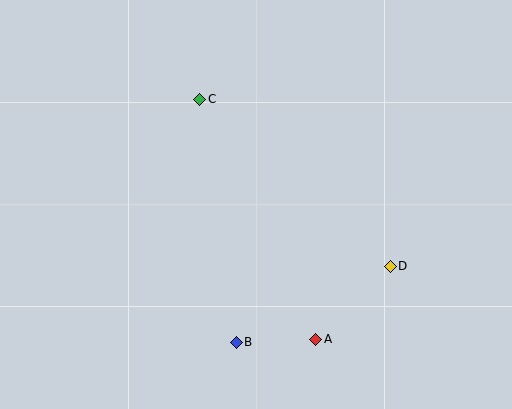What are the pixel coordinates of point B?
Point B is at (236, 342).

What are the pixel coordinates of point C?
Point C is at (200, 99).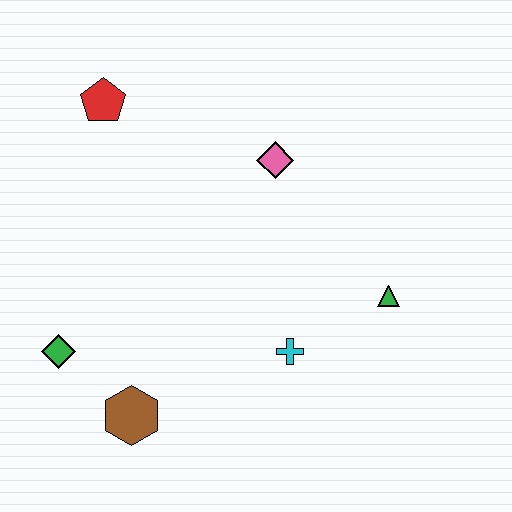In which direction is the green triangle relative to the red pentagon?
The green triangle is to the right of the red pentagon.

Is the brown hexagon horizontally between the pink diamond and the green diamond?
Yes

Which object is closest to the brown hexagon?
The green diamond is closest to the brown hexagon.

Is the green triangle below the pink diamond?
Yes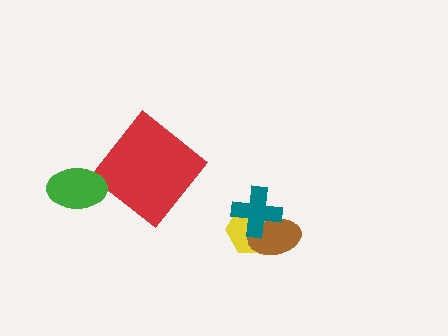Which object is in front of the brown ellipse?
The teal cross is in front of the brown ellipse.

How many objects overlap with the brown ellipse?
2 objects overlap with the brown ellipse.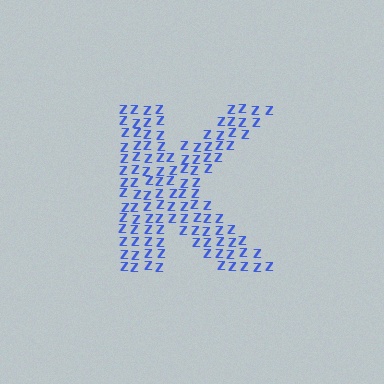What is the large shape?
The large shape is the letter K.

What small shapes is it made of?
It is made of small letter Z's.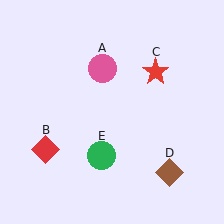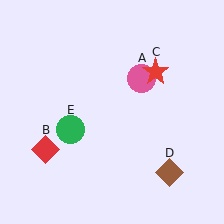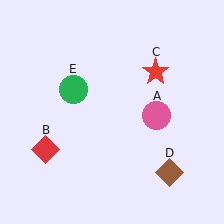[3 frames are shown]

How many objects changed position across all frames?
2 objects changed position: pink circle (object A), green circle (object E).